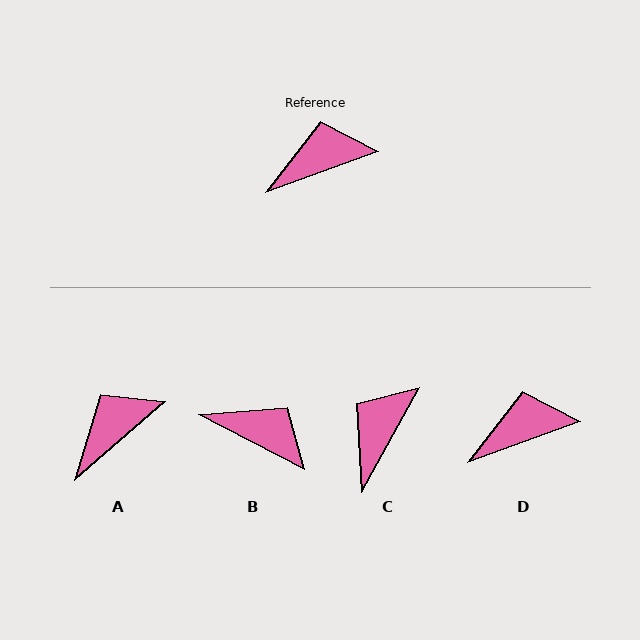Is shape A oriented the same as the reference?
No, it is off by about 21 degrees.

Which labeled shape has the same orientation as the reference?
D.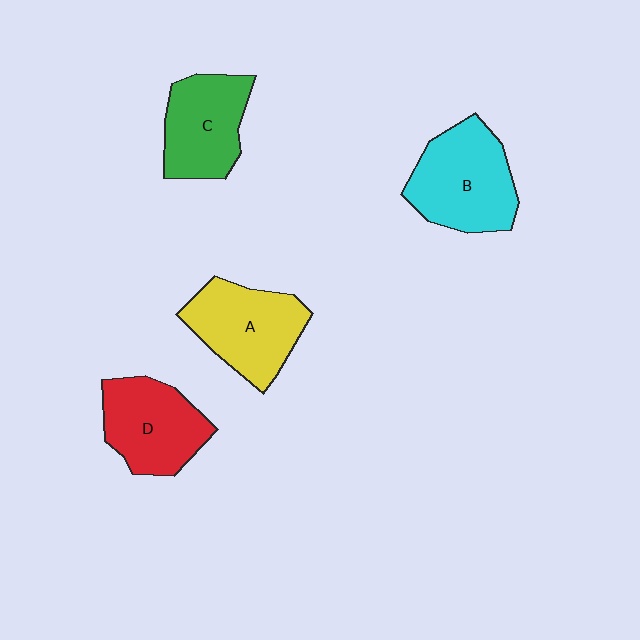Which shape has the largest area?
Shape B (cyan).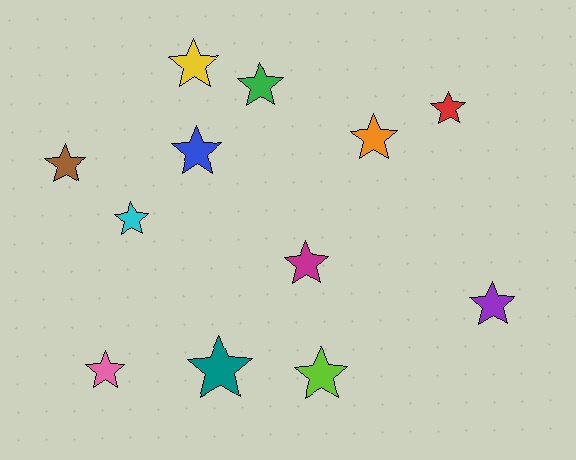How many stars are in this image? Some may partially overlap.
There are 12 stars.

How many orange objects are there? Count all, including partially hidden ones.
There is 1 orange object.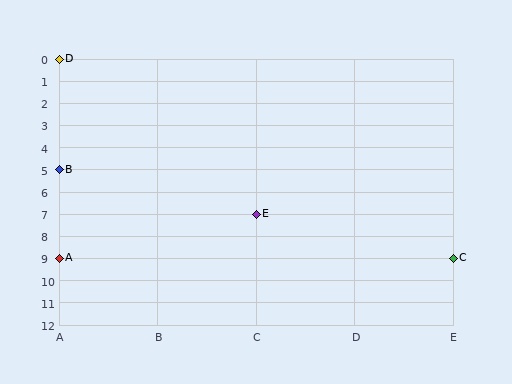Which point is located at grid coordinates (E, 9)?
Point C is at (E, 9).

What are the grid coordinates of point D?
Point D is at grid coordinates (A, 0).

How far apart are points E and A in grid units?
Points E and A are 2 columns and 2 rows apart (about 2.8 grid units diagonally).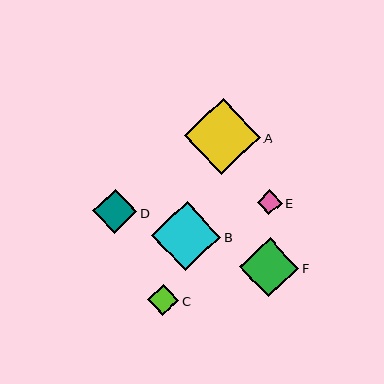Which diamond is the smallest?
Diamond E is the smallest with a size of approximately 25 pixels.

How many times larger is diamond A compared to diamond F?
Diamond A is approximately 1.3 times the size of diamond F.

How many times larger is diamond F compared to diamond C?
Diamond F is approximately 1.9 times the size of diamond C.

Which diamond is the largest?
Diamond A is the largest with a size of approximately 76 pixels.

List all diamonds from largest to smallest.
From largest to smallest: A, B, F, D, C, E.